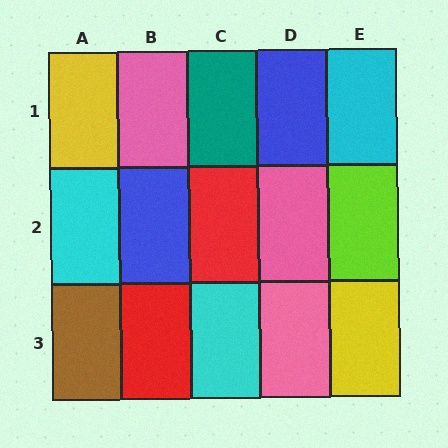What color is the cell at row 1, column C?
Teal.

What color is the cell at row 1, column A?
Yellow.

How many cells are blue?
2 cells are blue.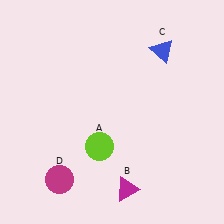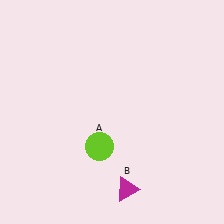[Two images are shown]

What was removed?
The blue triangle (C), the magenta circle (D) were removed in Image 2.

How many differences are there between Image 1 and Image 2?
There are 2 differences between the two images.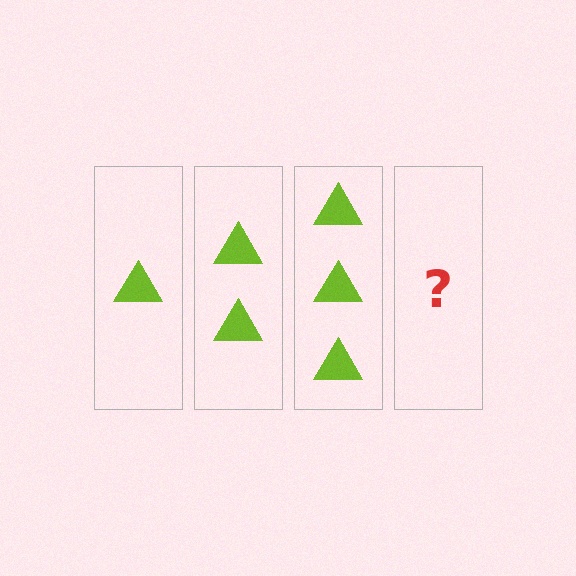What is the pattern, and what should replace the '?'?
The pattern is that each step adds one more triangle. The '?' should be 4 triangles.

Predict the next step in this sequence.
The next step is 4 triangles.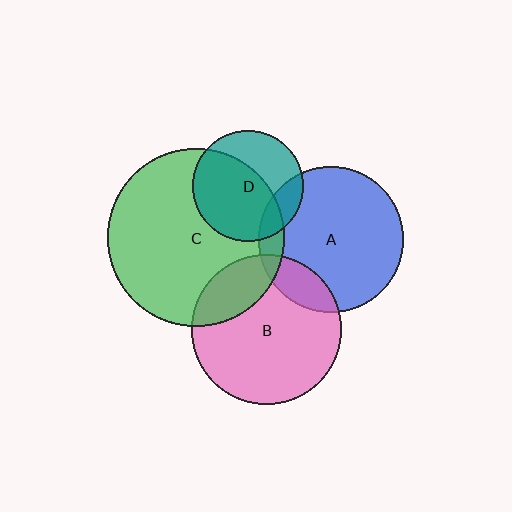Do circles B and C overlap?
Yes.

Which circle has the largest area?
Circle C (green).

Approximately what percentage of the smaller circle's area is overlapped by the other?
Approximately 20%.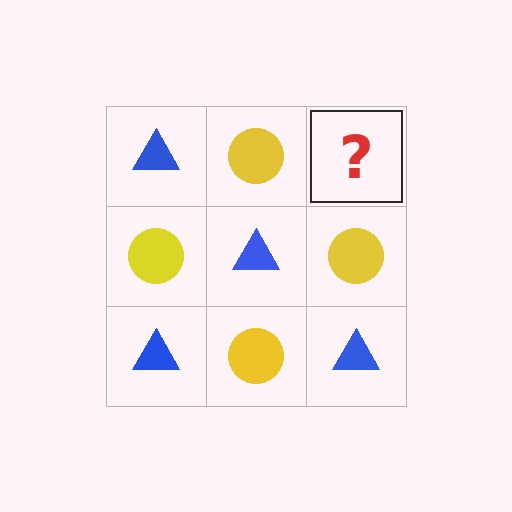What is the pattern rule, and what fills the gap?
The rule is that it alternates blue triangle and yellow circle in a checkerboard pattern. The gap should be filled with a blue triangle.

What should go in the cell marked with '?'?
The missing cell should contain a blue triangle.